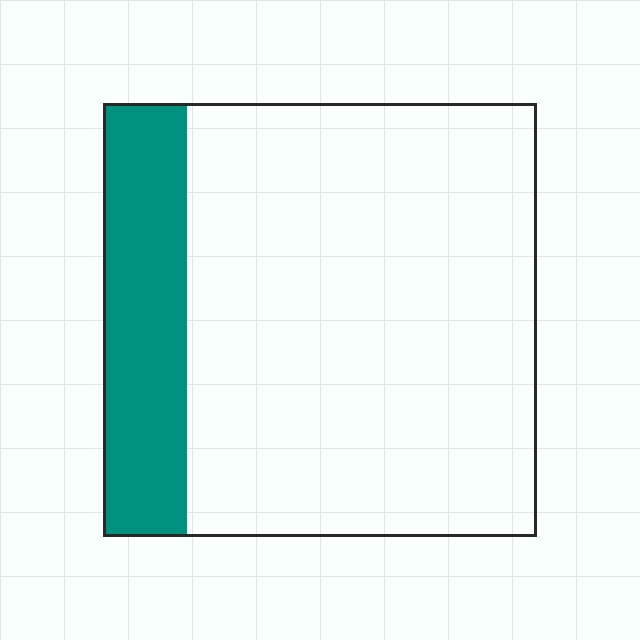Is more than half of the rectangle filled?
No.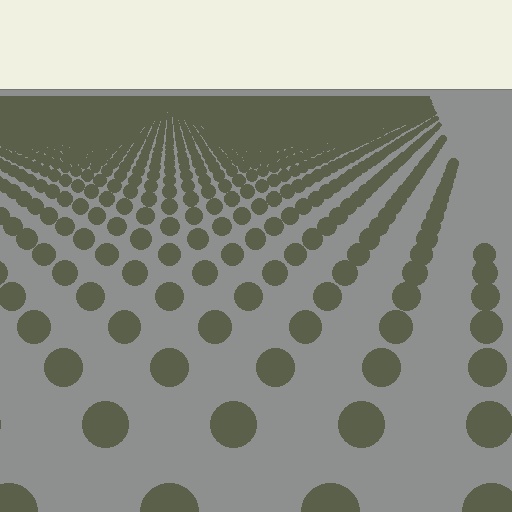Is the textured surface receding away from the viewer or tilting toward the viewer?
The surface is receding away from the viewer. Texture elements get smaller and denser toward the top.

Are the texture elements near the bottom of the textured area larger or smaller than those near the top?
Larger. Near the bottom, elements are closer to the viewer and appear at a bigger on-screen size.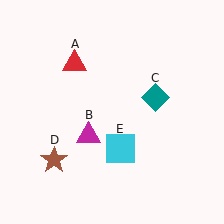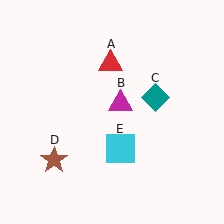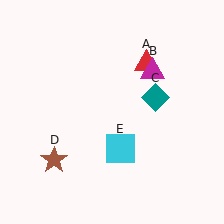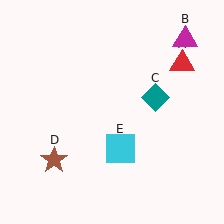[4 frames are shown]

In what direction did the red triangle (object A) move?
The red triangle (object A) moved right.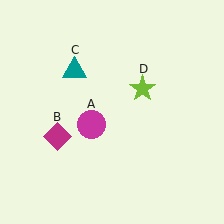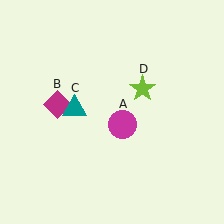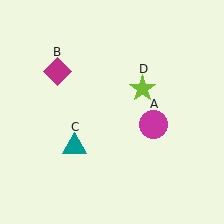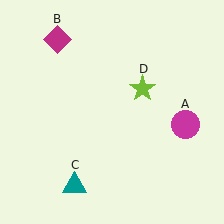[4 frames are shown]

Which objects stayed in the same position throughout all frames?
Lime star (object D) remained stationary.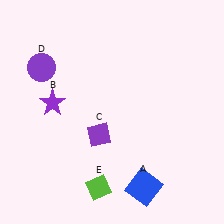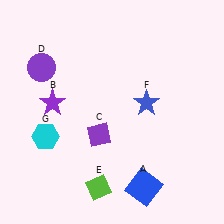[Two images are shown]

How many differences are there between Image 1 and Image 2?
There are 2 differences between the two images.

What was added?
A blue star (F), a cyan hexagon (G) were added in Image 2.